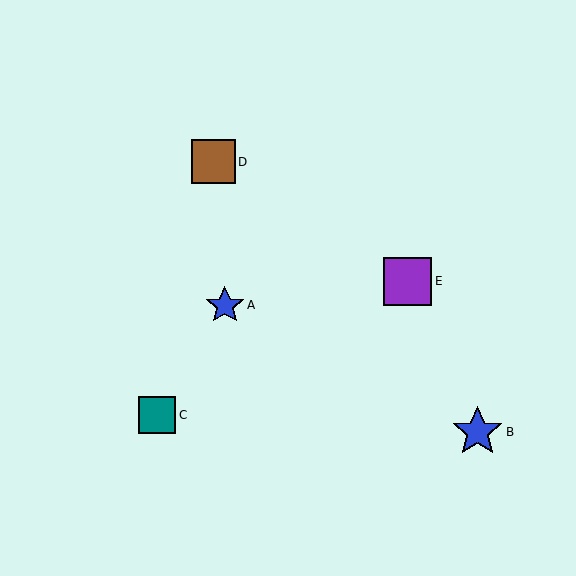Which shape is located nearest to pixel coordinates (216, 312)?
The blue star (labeled A) at (225, 305) is nearest to that location.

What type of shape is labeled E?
Shape E is a purple square.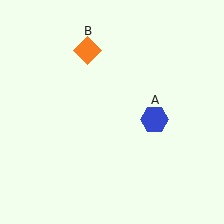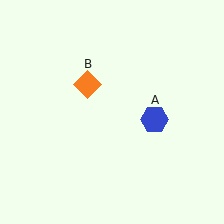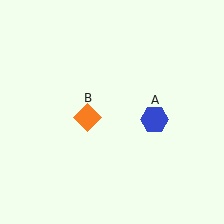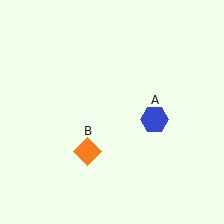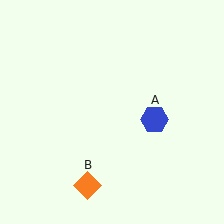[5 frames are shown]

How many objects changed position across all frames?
1 object changed position: orange diamond (object B).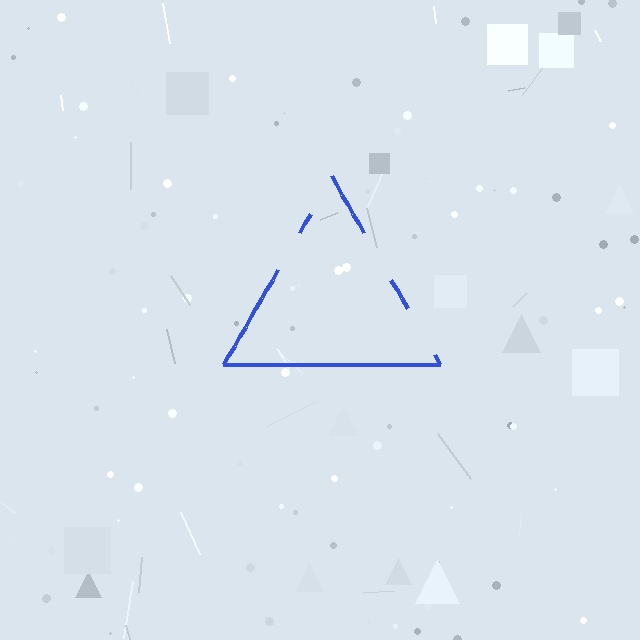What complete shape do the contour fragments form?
The contour fragments form a triangle.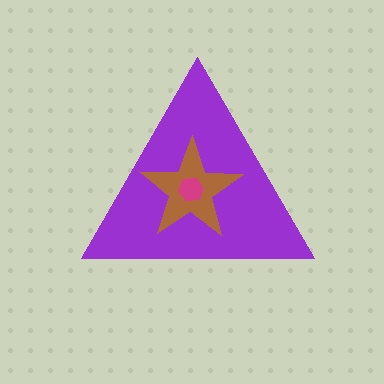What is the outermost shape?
The purple triangle.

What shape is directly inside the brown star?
The magenta hexagon.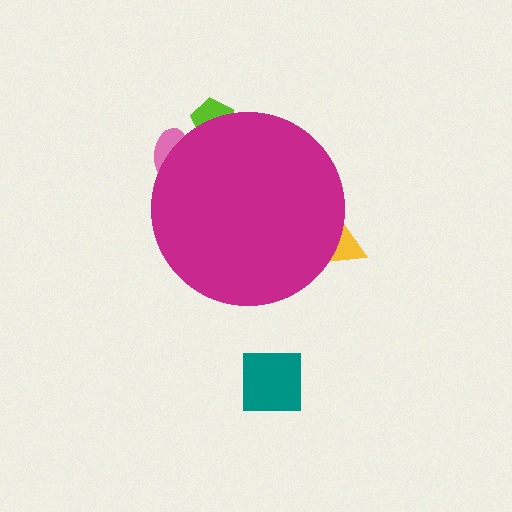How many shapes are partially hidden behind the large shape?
3 shapes are partially hidden.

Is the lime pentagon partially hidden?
Yes, the lime pentagon is partially hidden behind the magenta circle.